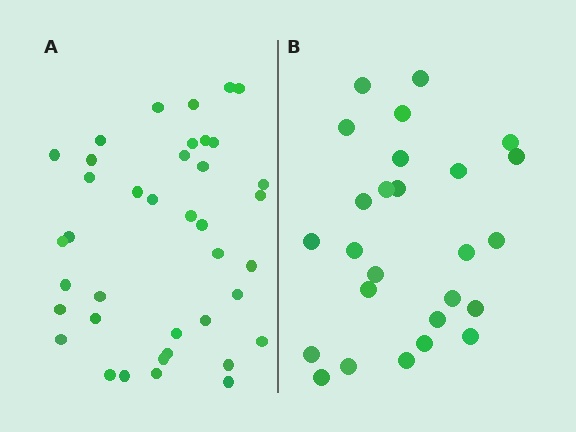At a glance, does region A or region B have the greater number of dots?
Region A (the left region) has more dots.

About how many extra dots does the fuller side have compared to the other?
Region A has approximately 15 more dots than region B.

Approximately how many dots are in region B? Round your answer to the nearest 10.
About 30 dots. (The exact count is 26, which rounds to 30.)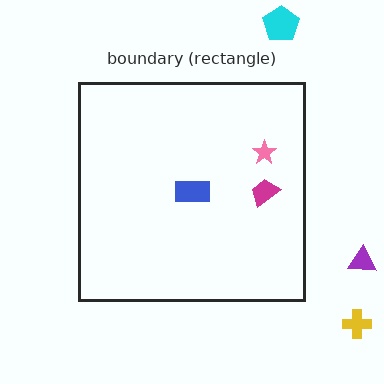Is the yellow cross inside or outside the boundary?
Outside.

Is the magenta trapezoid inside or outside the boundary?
Inside.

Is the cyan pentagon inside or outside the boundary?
Outside.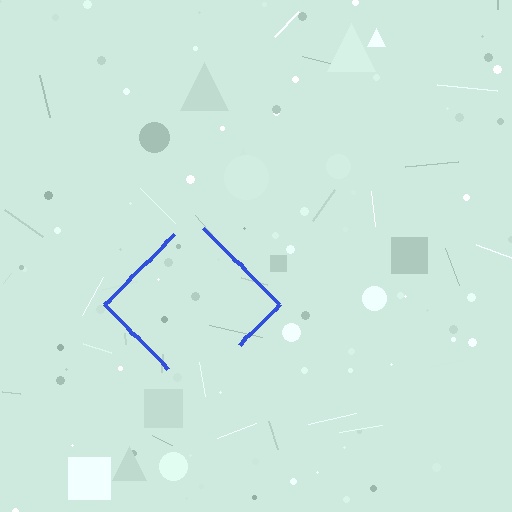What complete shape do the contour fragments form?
The contour fragments form a diamond.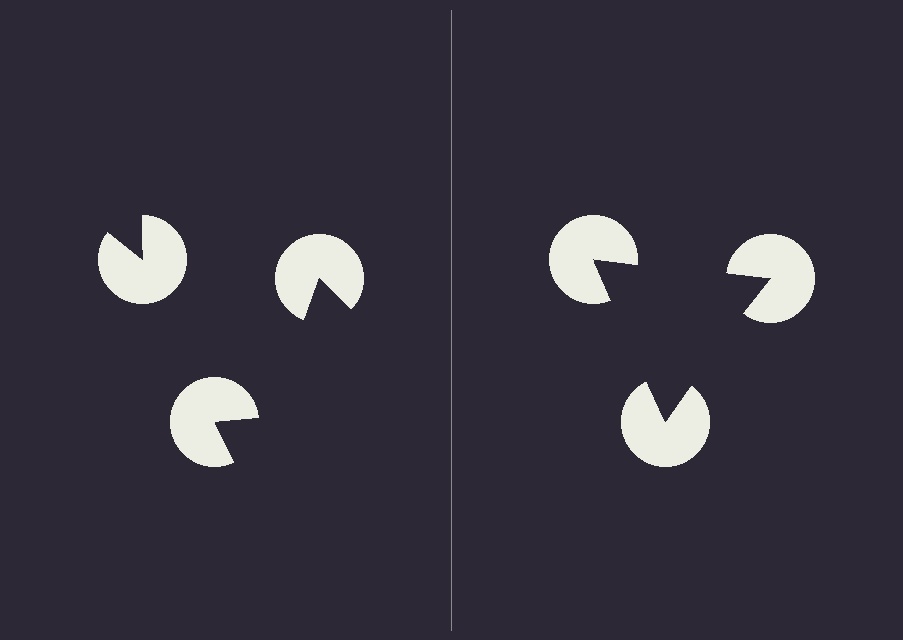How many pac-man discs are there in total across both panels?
6 — 3 on each side.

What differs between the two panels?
The pac-man discs are positioned identically on both sides; only the wedge orientations differ. On the right they align to a triangle; on the left they are misaligned.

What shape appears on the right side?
An illusory triangle.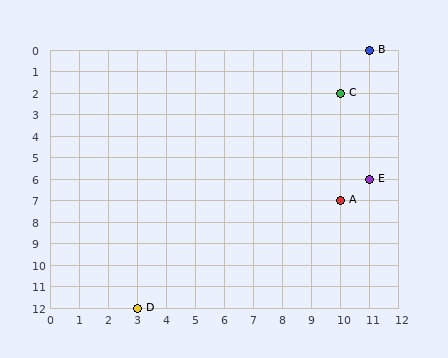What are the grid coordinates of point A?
Point A is at grid coordinates (10, 7).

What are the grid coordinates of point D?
Point D is at grid coordinates (3, 12).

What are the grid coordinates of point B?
Point B is at grid coordinates (11, 0).